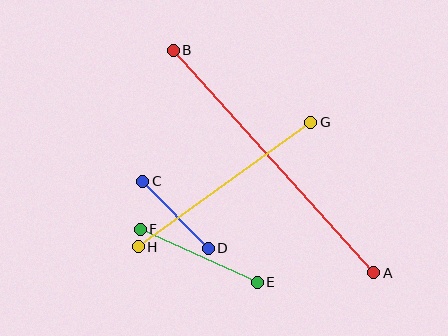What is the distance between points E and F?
The distance is approximately 128 pixels.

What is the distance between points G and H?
The distance is approximately 213 pixels.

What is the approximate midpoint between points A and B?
The midpoint is at approximately (274, 162) pixels.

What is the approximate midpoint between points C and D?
The midpoint is at approximately (176, 215) pixels.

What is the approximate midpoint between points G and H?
The midpoint is at approximately (225, 184) pixels.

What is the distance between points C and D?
The distance is approximately 94 pixels.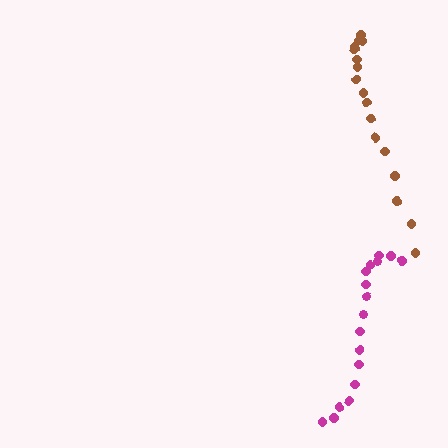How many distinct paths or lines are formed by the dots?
There are 2 distinct paths.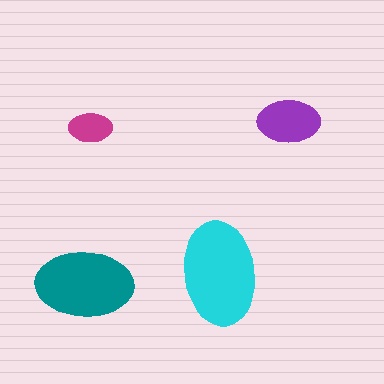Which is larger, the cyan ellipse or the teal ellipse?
The cyan one.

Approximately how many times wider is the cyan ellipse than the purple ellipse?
About 1.5 times wider.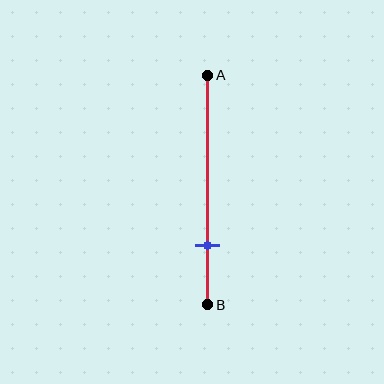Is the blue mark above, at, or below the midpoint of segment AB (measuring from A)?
The blue mark is below the midpoint of segment AB.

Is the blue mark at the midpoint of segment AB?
No, the mark is at about 75% from A, not at the 50% midpoint.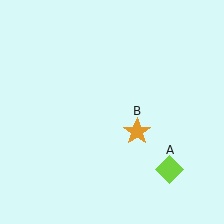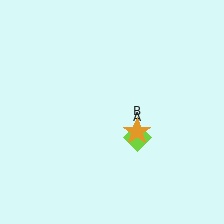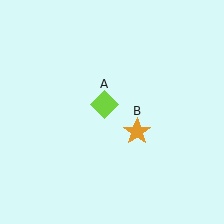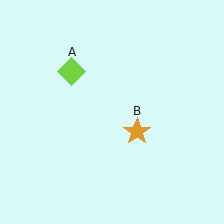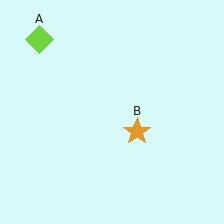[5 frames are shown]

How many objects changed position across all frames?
1 object changed position: lime diamond (object A).